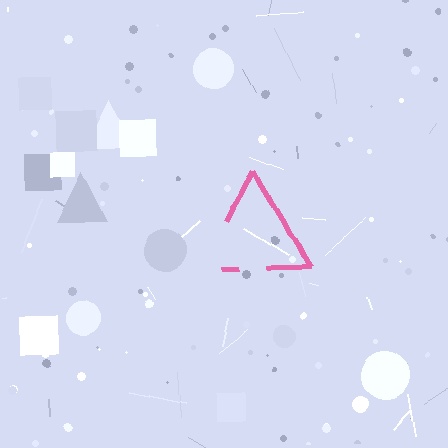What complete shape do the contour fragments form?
The contour fragments form a triangle.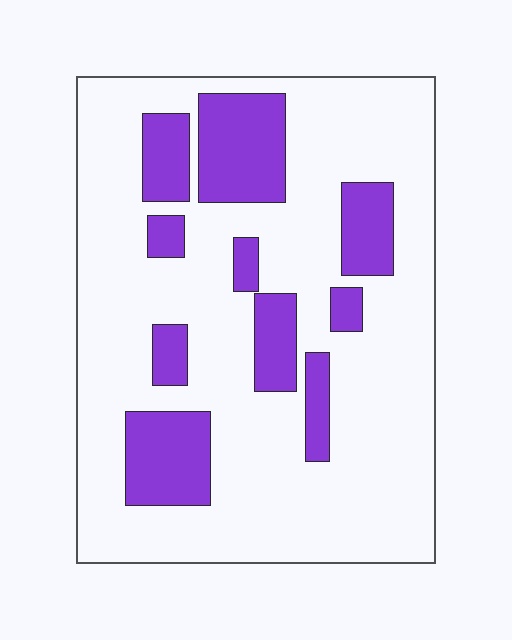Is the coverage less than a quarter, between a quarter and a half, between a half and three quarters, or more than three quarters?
Less than a quarter.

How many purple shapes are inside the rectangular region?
10.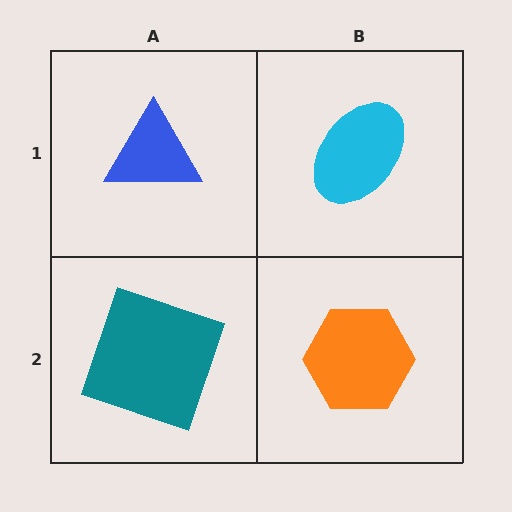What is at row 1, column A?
A blue triangle.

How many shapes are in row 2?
2 shapes.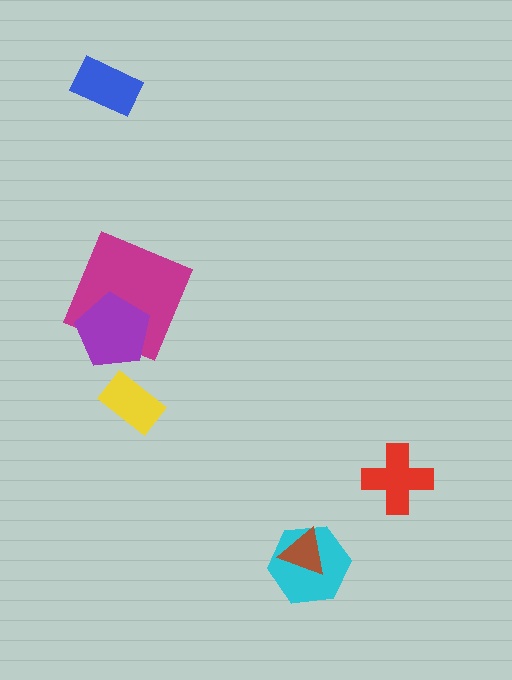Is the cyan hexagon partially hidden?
Yes, it is partially covered by another shape.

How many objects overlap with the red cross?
0 objects overlap with the red cross.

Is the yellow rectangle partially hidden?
No, no other shape covers it.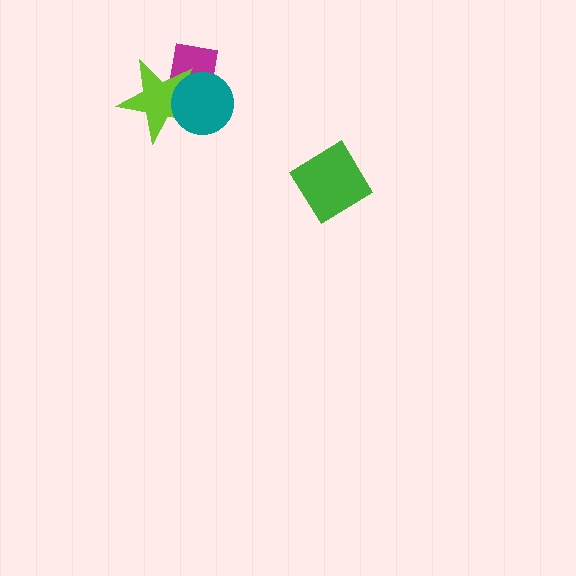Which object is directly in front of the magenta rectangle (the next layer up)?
The lime star is directly in front of the magenta rectangle.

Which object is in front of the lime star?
The teal circle is in front of the lime star.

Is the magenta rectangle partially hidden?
Yes, it is partially covered by another shape.